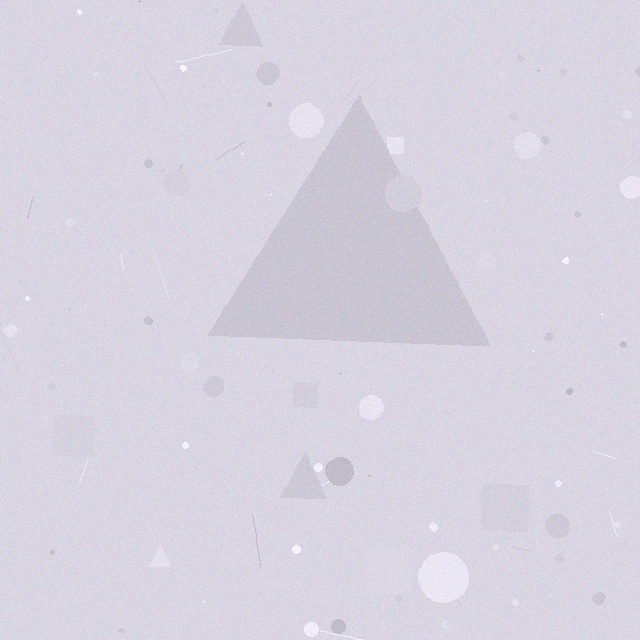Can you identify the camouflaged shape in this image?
The camouflaged shape is a triangle.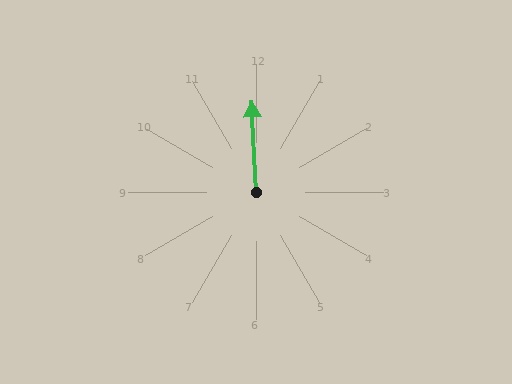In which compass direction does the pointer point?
North.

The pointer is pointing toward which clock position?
Roughly 12 o'clock.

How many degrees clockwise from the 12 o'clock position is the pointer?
Approximately 357 degrees.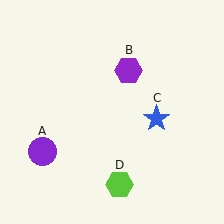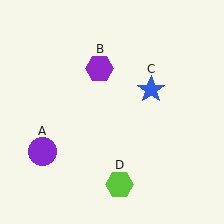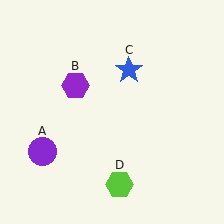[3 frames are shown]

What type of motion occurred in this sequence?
The purple hexagon (object B), blue star (object C) rotated counterclockwise around the center of the scene.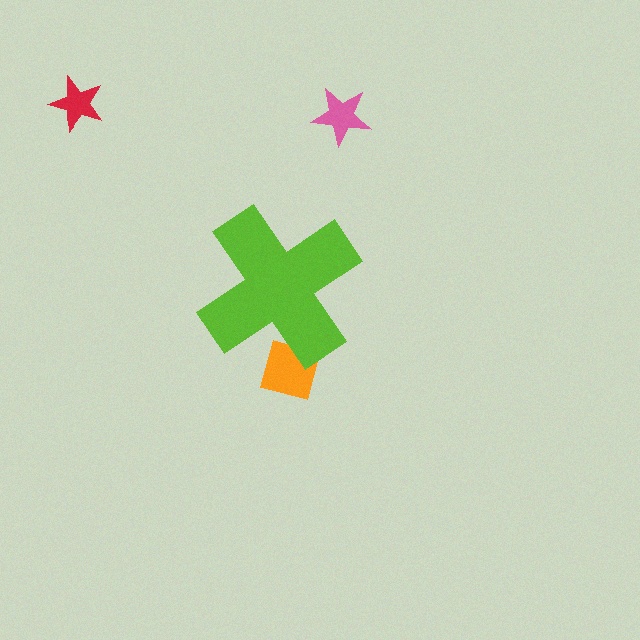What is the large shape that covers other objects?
A lime cross.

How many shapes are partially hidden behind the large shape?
1 shape is partially hidden.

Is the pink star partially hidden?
No, the pink star is fully visible.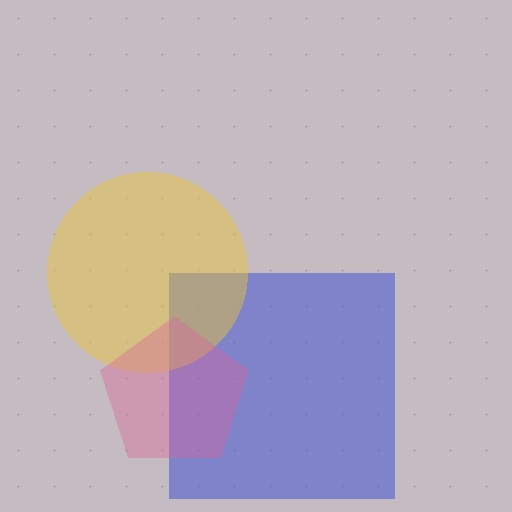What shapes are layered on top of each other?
The layered shapes are: a blue square, a yellow circle, a pink pentagon.